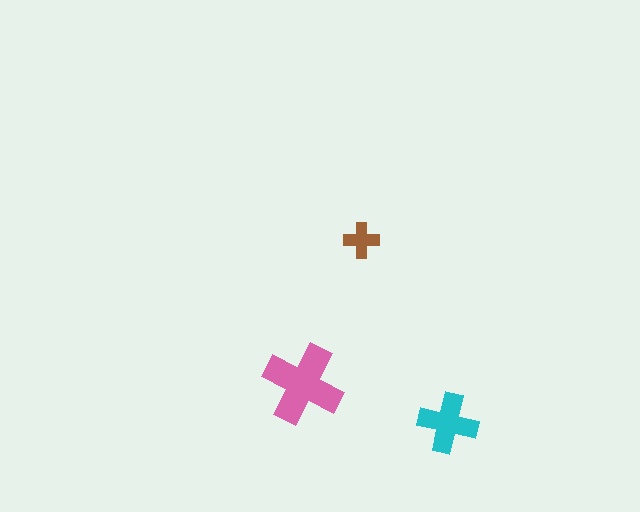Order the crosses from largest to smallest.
the pink one, the cyan one, the brown one.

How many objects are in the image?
There are 3 objects in the image.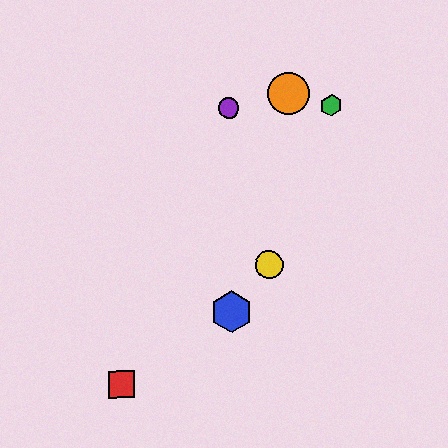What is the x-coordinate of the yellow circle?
The yellow circle is at x≈269.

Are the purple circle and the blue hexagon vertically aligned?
Yes, both are at x≈229.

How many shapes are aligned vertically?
2 shapes (the blue hexagon, the purple circle) are aligned vertically.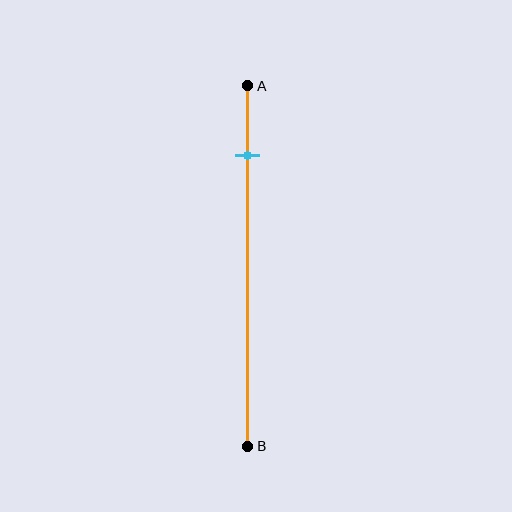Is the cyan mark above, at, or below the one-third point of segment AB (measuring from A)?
The cyan mark is above the one-third point of segment AB.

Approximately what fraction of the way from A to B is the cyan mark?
The cyan mark is approximately 20% of the way from A to B.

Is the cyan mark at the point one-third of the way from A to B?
No, the mark is at about 20% from A, not at the 33% one-third point.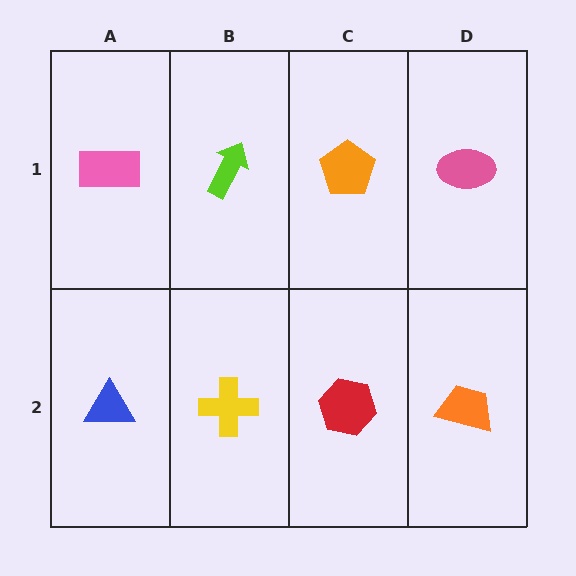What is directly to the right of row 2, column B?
A red hexagon.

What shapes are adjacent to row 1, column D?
An orange trapezoid (row 2, column D), an orange pentagon (row 1, column C).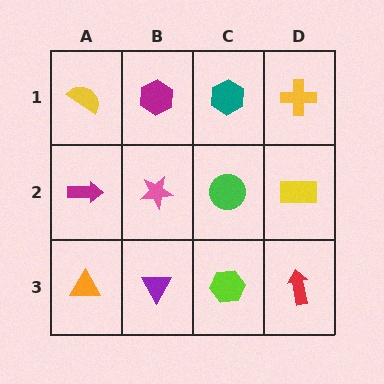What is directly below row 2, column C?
A lime hexagon.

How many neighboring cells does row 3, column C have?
3.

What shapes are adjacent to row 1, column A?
A magenta arrow (row 2, column A), a magenta hexagon (row 1, column B).